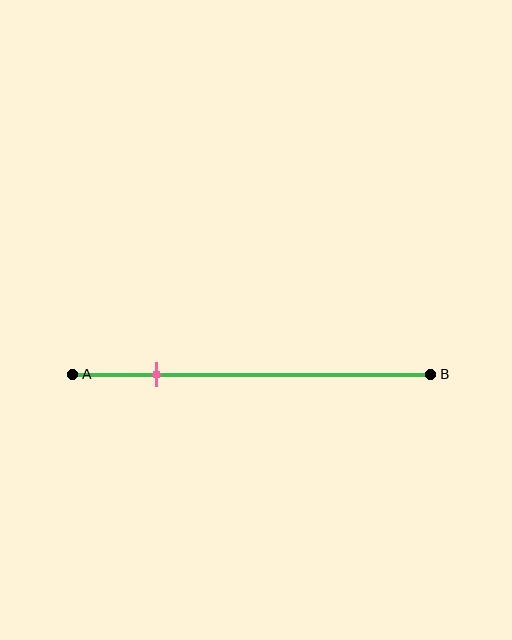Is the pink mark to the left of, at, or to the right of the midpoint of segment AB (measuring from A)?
The pink mark is to the left of the midpoint of segment AB.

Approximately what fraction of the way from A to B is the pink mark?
The pink mark is approximately 25% of the way from A to B.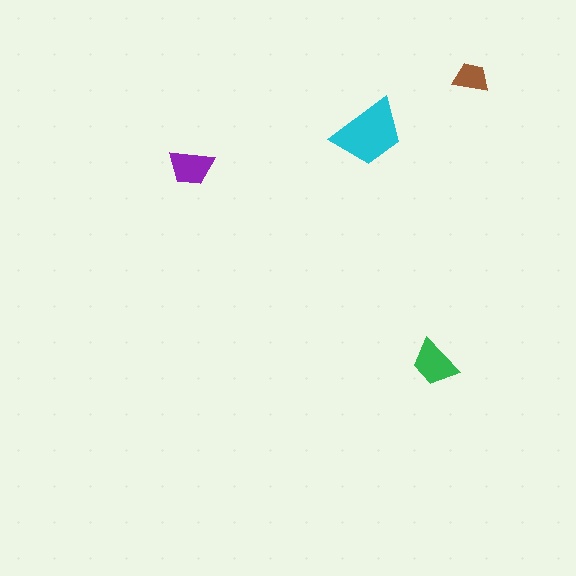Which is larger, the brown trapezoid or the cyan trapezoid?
The cyan one.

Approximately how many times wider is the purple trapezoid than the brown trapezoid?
About 1.5 times wider.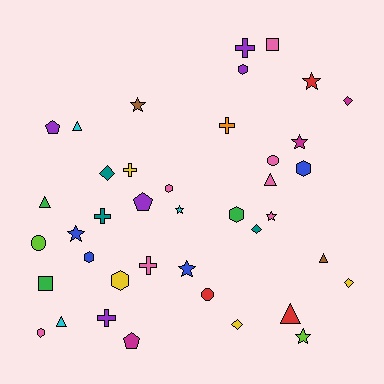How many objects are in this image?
There are 40 objects.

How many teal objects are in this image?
There are 3 teal objects.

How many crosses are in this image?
There are 6 crosses.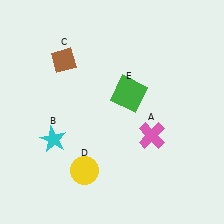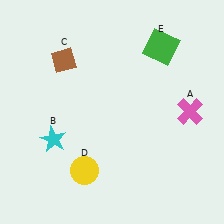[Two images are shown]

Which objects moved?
The objects that moved are: the pink cross (A), the green square (E).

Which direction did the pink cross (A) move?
The pink cross (A) moved right.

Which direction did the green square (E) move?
The green square (E) moved up.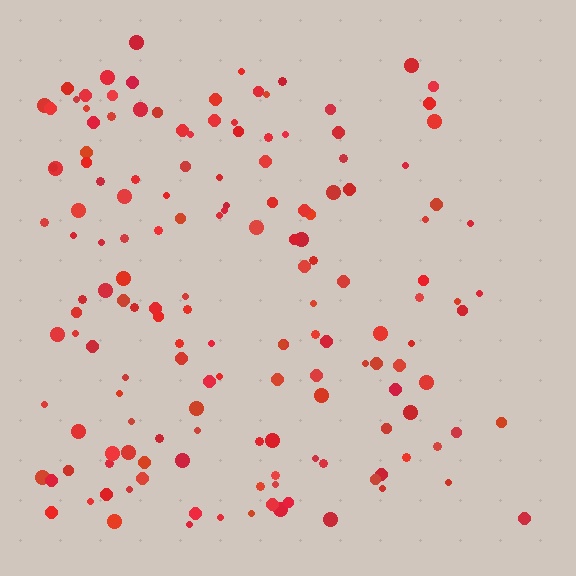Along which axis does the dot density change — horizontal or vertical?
Horizontal.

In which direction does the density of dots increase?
From right to left, with the left side densest.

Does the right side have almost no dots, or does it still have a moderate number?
Still a moderate number, just noticeably fewer than the left.